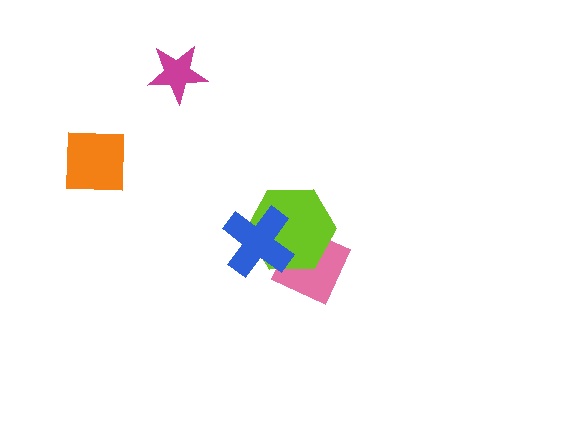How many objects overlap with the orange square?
0 objects overlap with the orange square.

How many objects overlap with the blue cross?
2 objects overlap with the blue cross.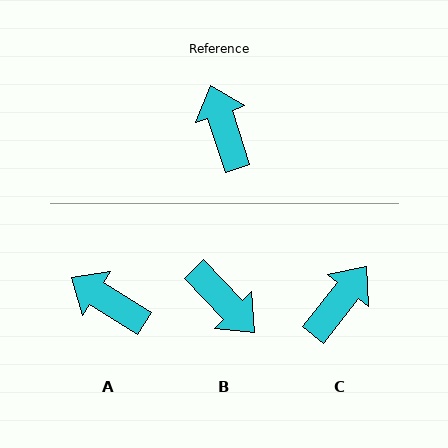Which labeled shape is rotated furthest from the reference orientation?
B, about 154 degrees away.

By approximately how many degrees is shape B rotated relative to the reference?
Approximately 154 degrees clockwise.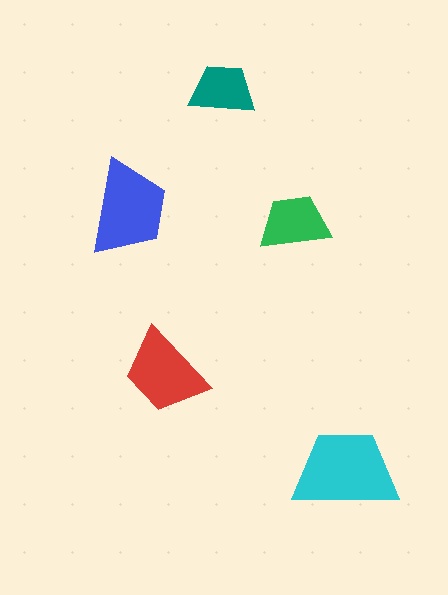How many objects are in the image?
There are 5 objects in the image.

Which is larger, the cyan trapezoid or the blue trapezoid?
The cyan one.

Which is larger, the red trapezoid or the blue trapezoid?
The blue one.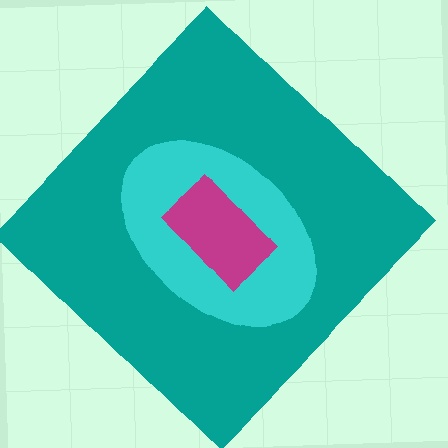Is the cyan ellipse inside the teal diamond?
Yes.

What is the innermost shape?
The magenta rectangle.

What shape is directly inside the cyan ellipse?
The magenta rectangle.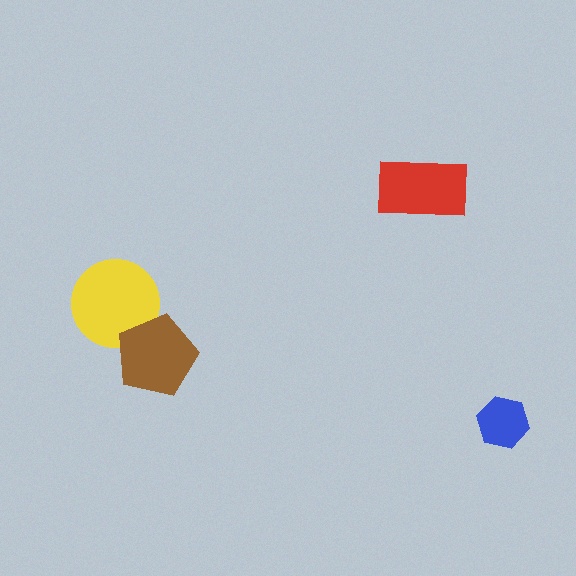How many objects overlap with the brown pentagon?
1 object overlaps with the brown pentagon.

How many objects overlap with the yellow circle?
1 object overlaps with the yellow circle.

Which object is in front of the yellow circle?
The brown pentagon is in front of the yellow circle.